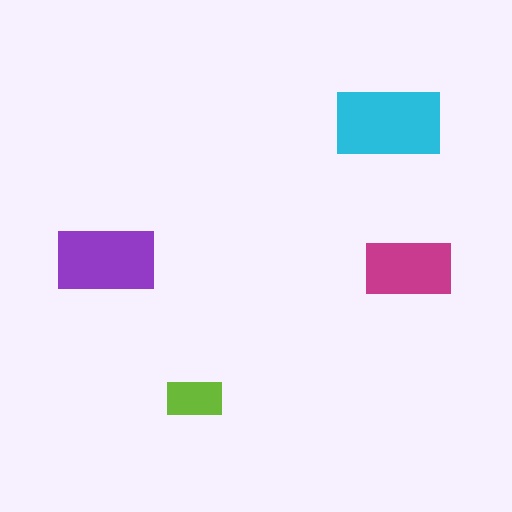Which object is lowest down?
The lime rectangle is bottommost.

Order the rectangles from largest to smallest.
the cyan one, the purple one, the magenta one, the lime one.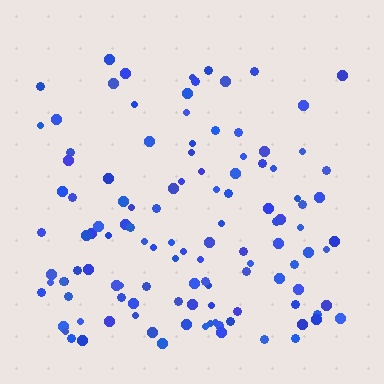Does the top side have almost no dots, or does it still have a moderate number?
Still a moderate number, just noticeably fewer than the bottom.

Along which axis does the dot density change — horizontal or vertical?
Vertical.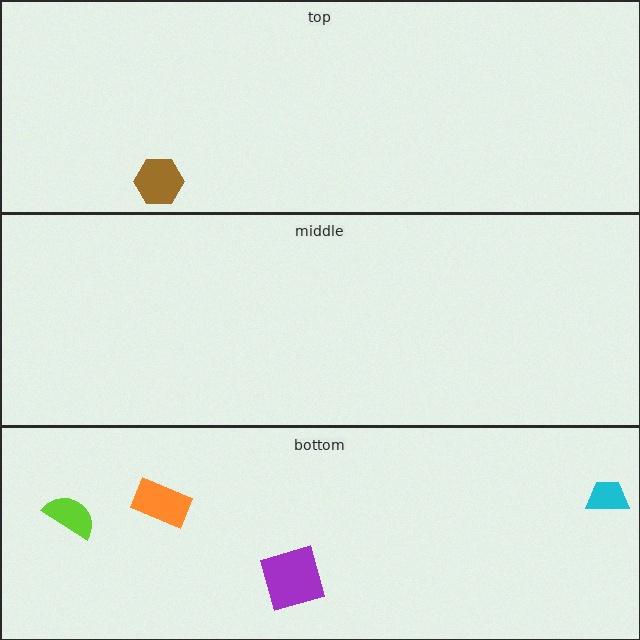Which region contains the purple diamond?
The bottom region.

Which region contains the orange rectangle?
The bottom region.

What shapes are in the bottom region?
The lime semicircle, the purple diamond, the cyan trapezoid, the orange rectangle.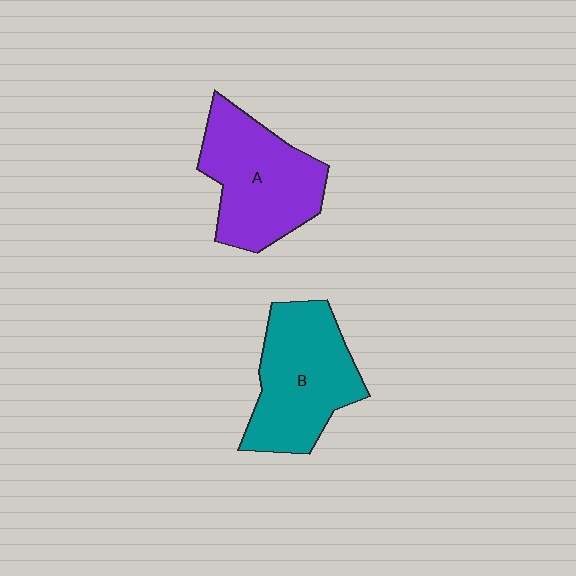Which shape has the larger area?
Shape B (teal).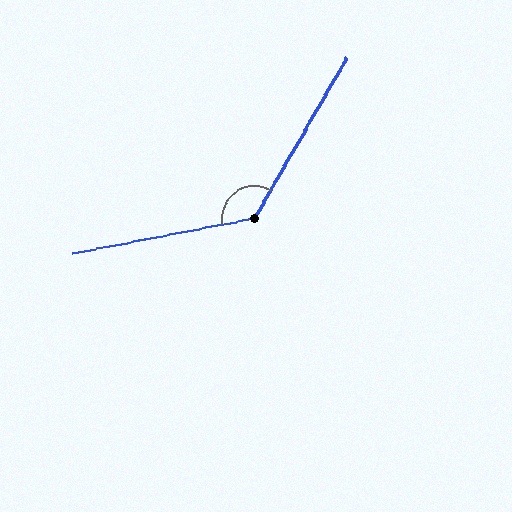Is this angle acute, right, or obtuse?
It is obtuse.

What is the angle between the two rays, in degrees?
Approximately 130 degrees.